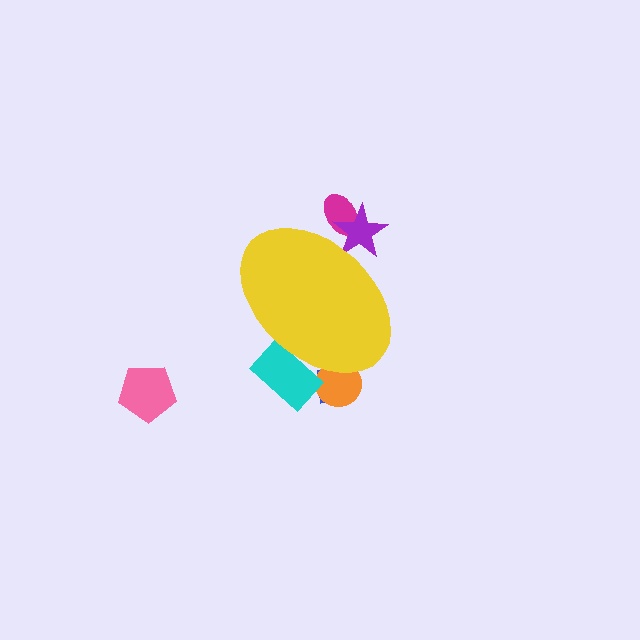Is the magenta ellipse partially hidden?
Yes, the magenta ellipse is partially hidden behind the yellow ellipse.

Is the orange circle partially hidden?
Yes, the orange circle is partially hidden behind the yellow ellipse.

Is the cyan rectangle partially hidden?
Yes, the cyan rectangle is partially hidden behind the yellow ellipse.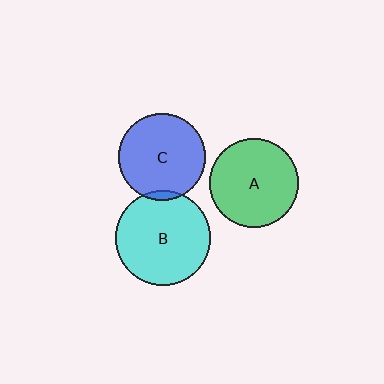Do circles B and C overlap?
Yes.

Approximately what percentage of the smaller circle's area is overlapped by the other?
Approximately 5%.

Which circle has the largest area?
Circle B (cyan).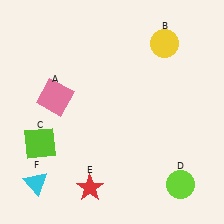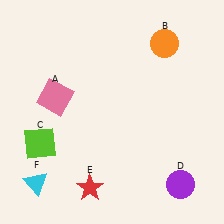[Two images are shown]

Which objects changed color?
B changed from yellow to orange. D changed from lime to purple.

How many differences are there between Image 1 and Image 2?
There are 2 differences between the two images.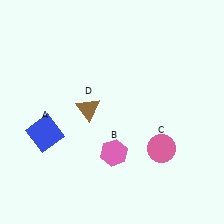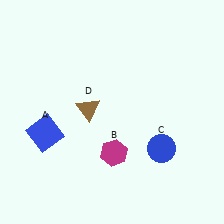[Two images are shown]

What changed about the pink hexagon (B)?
In Image 1, B is pink. In Image 2, it changed to magenta.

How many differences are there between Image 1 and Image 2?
There are 2 differences between the two images.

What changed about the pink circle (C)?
In Image 1, C is pink. In Image 2, it changed to blue.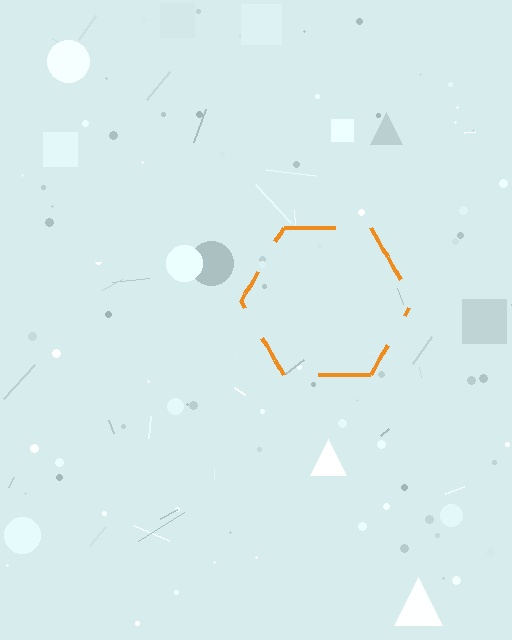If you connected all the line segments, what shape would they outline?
They would outline a hexagon.